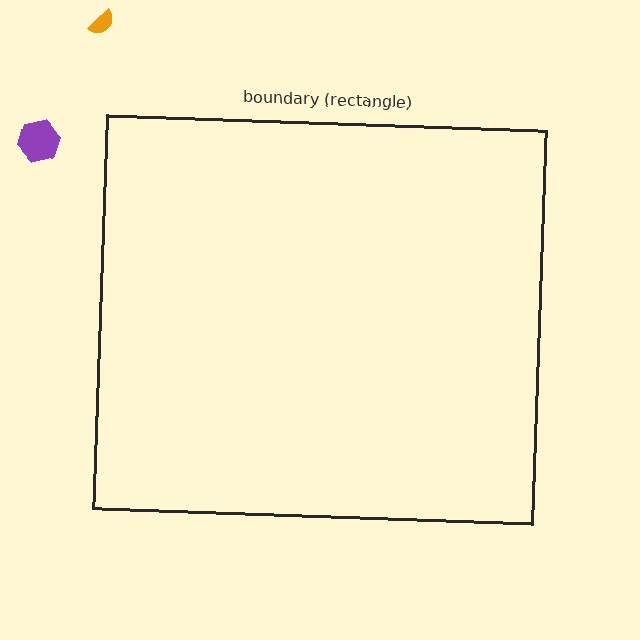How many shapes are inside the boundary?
0 inside, 2 outside.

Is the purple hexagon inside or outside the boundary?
Outside.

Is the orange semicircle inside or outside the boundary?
Outside.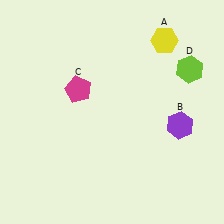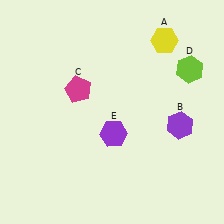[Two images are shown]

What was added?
A purple hexagon (E) was added in Image 2.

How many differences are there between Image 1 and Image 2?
There is 1 difference between the two images.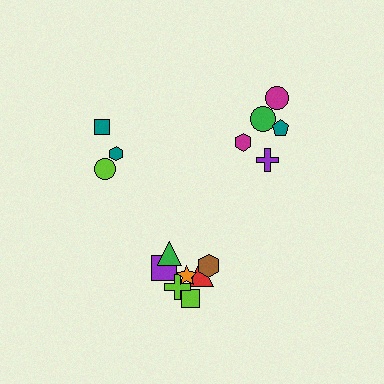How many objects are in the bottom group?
There are 7 objects.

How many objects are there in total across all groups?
There are 15 objects.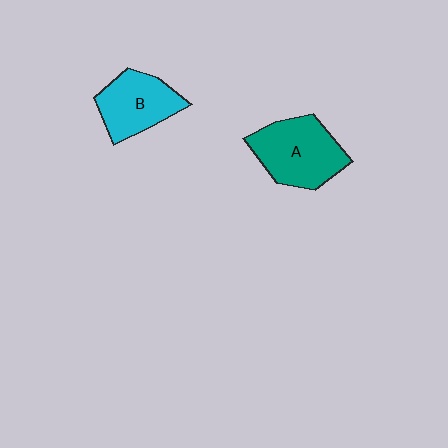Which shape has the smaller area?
Shape B (cyan).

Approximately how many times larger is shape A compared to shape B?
Approximately 1.2 times.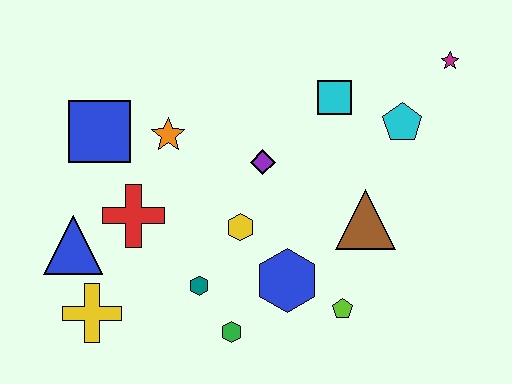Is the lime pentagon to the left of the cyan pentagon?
Yes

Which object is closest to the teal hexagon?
The green hexagon is closest to the teal hexagon.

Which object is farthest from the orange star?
The magenta star is farthest from the orange star.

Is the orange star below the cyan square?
Yes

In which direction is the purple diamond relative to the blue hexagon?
The purple diamond is above the blue hexagon.